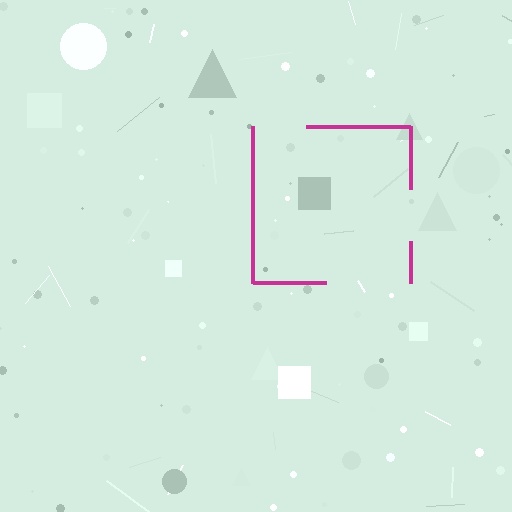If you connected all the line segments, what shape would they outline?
They would outline a square.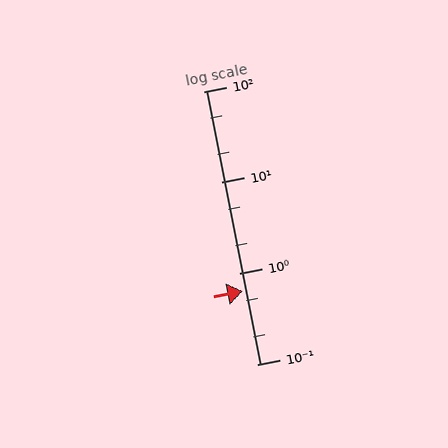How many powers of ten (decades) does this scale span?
The scale spans 3 decades, from 0.1 to 100.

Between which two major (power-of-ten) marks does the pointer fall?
The pointer is between 0.1 and 1.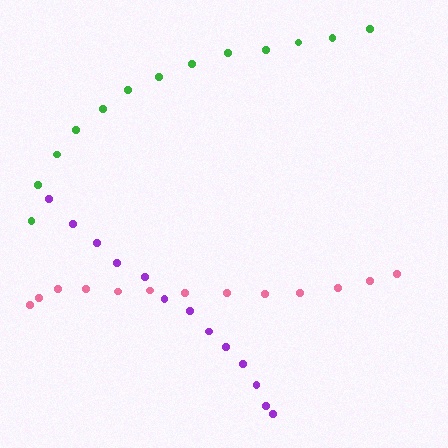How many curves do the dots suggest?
There are 3 distinct paths.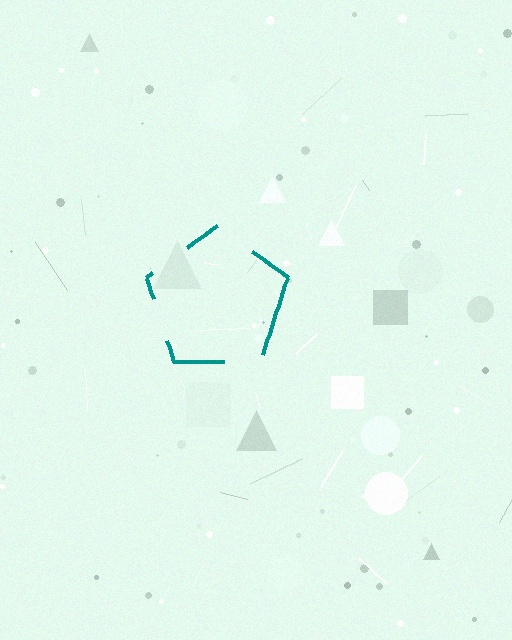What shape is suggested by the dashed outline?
The dashed outline suggests a pentagon.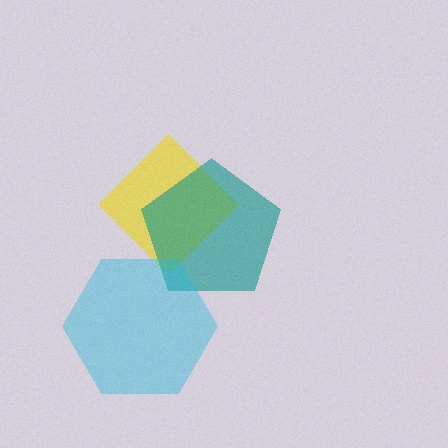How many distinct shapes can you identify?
There are 3 distinct shapes: a yellow diamond, a teal pentagon, a cyan hexagon.